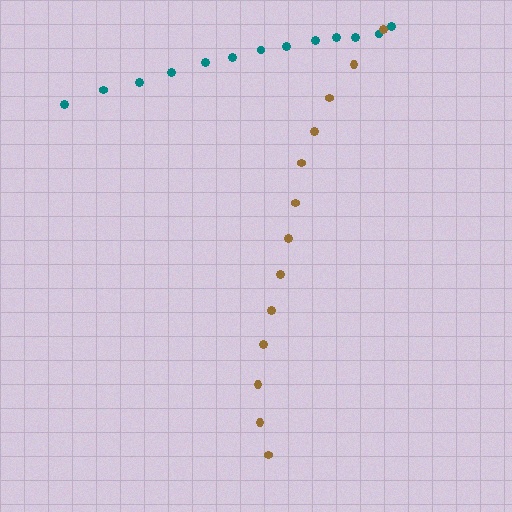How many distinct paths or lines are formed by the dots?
There are 2 distinct paths.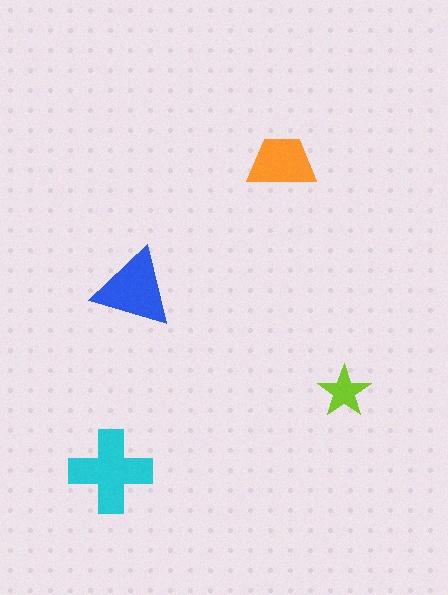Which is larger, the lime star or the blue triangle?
The blue triangle.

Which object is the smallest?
The lime star.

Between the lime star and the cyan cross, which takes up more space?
The cyan cross.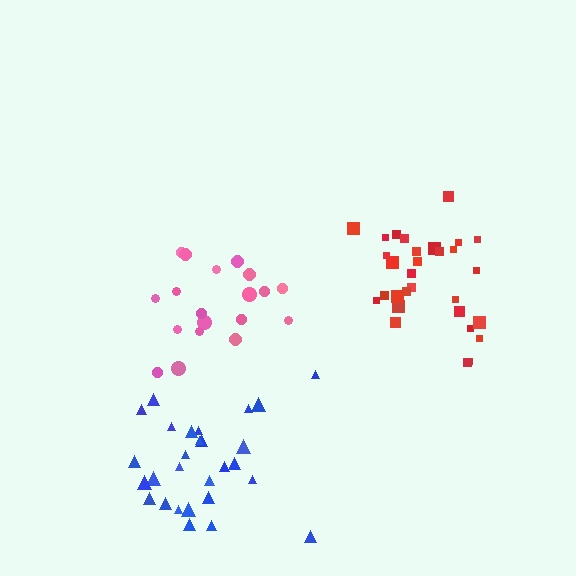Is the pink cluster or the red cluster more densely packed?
Red.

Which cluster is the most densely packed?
Red.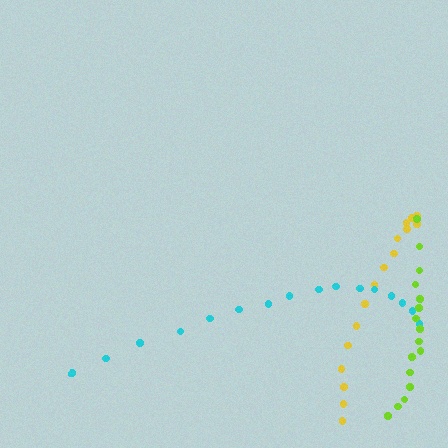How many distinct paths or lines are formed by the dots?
There are 3 distinct paths.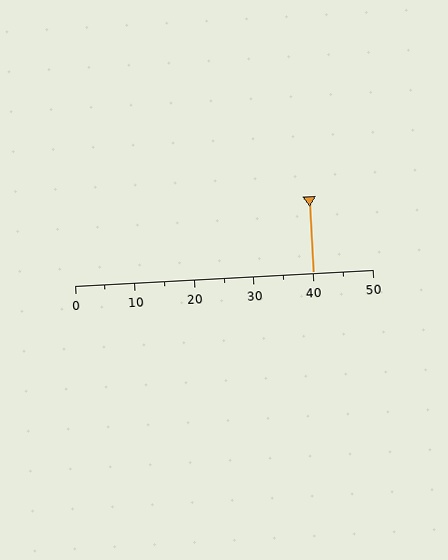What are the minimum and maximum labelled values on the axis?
The axis runs from 0 to 50.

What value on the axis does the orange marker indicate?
The marker indicates approximately 40.